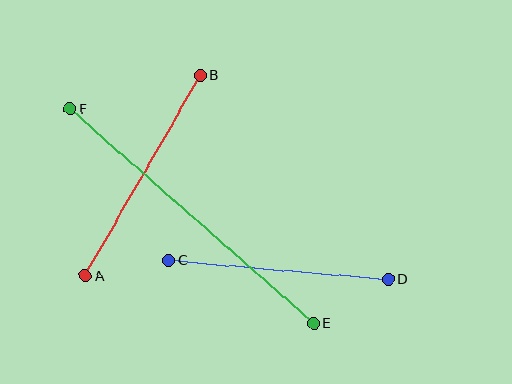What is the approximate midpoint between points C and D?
The midpoint is at approximately (278, 270) pixels.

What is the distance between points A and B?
The distance is approximately 231 pixels.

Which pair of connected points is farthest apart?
Points E and F are farthest apart.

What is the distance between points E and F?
The distance is approximately 324 pixels.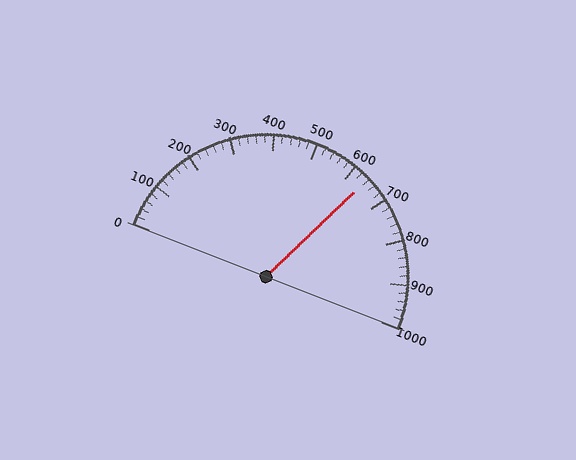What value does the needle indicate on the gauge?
The needle indicates approximately 640.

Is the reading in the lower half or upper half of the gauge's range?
The reading is in the upper half of the range (0 to 1000).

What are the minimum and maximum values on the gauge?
The gauge ranges from 0 to 1000.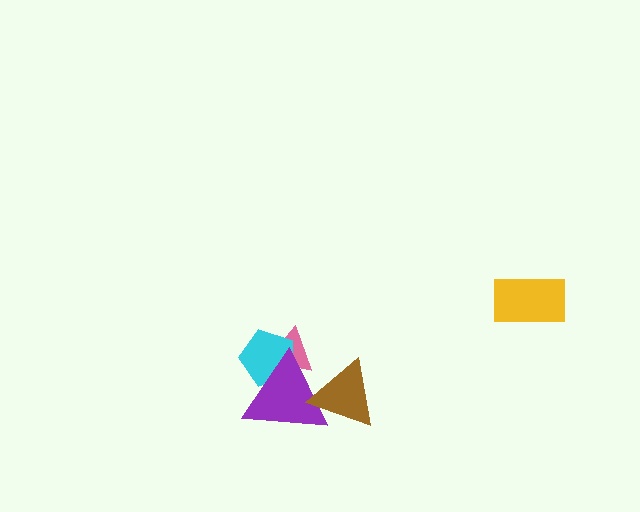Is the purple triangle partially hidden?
Yes, it is partially covered by another shape.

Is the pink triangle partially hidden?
Yes, it is partially covered by another shape.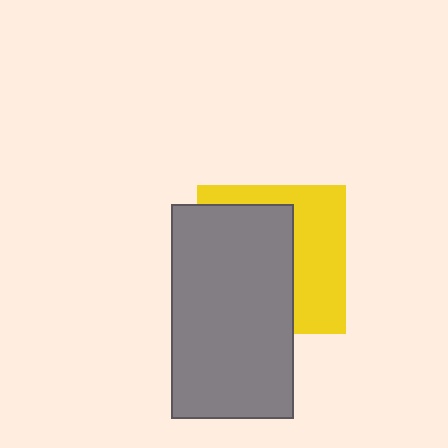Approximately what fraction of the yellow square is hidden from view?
Roughly 57% of the yellow square is hidden behind the gray rectangle.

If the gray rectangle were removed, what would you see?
You would see the complete yellow square.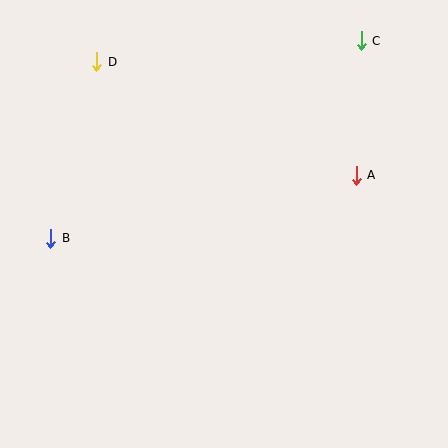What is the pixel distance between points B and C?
The distance between B and C is 368 pixels.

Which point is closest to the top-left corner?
Point D is closest to the top-left corner.